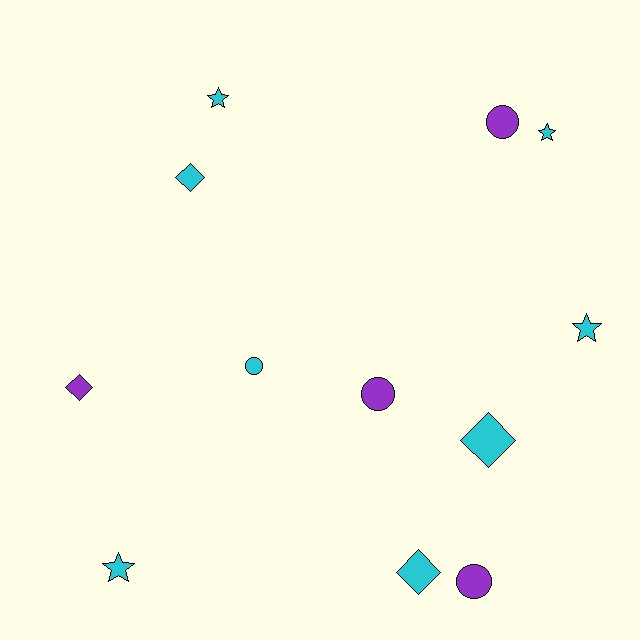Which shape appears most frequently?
Circle, with 4 objects.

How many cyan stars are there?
There are 4 cyan stars.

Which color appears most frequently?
Cyan, with 8 objects.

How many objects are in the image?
There are 12 objects.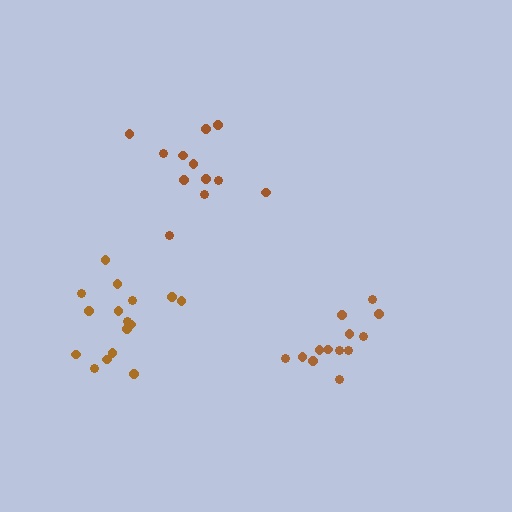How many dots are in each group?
Group 1: 13 dots, Group 2: 12 dots, Group 3: 16 dots (41 total).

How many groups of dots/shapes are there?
There are 3 groups.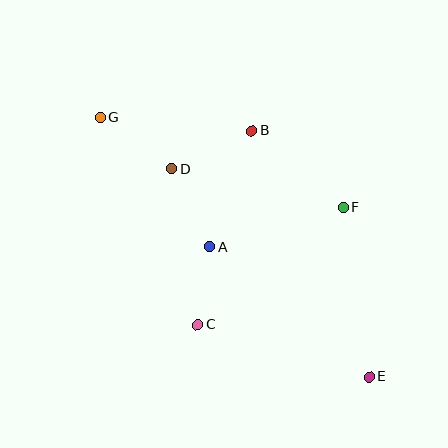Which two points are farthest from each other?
Points E and G are farthest from each other.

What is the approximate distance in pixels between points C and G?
The distance between C and G is approximately 229 pixels.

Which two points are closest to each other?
Points A and C are closest to each other.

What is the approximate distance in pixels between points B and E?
The distance between B and E is approximately 273 pixels.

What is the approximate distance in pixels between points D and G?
The distance between D and G is approximately 88 pixels.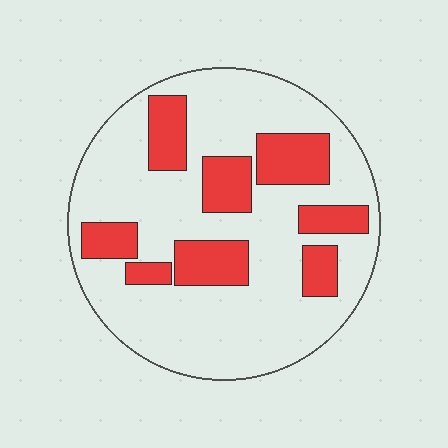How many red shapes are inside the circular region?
8.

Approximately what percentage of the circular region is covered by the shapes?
Approximately 25%.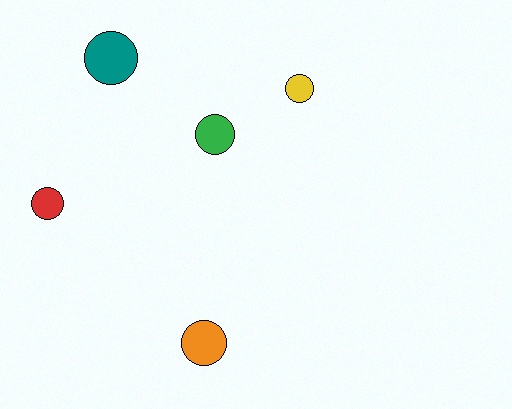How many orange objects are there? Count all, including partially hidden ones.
There is 1 orange object.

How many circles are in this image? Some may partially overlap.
There are 5 circles.